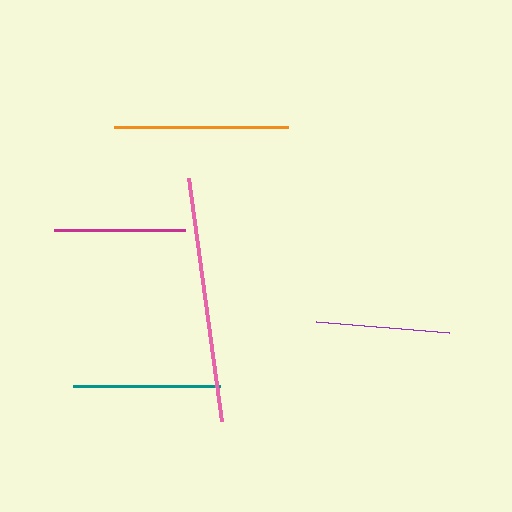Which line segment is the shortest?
The magenta line is the shortest at approximately 131 pixels.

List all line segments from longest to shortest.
From longest to shortest: pink, orange, teal, purple, magenta.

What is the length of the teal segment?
The teal segment is approximately 147 pixels long.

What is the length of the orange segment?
The orange segment is approximately 174 pixels long.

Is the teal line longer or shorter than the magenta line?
The teal line is longer than the magenta line.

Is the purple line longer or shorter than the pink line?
The pink line is longer than the purple line.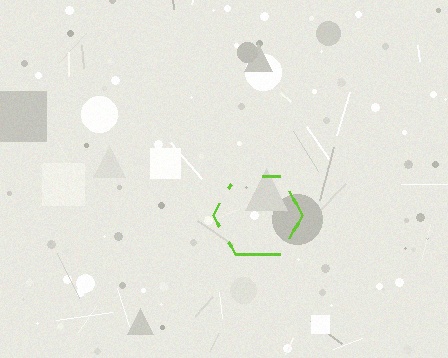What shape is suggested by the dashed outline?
The dashed outline suggests a hexagon.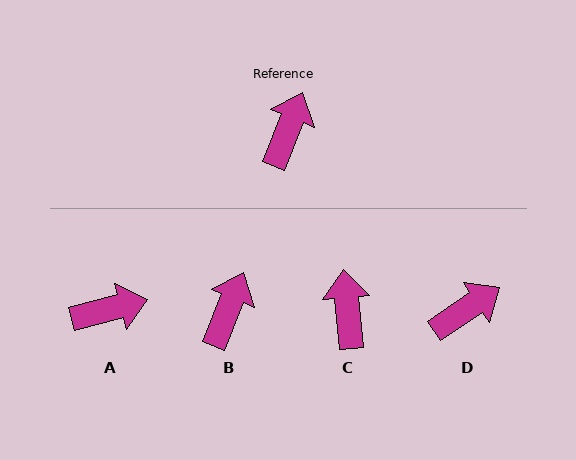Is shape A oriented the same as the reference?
No, it is off by about 53 degrees.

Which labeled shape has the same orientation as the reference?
B.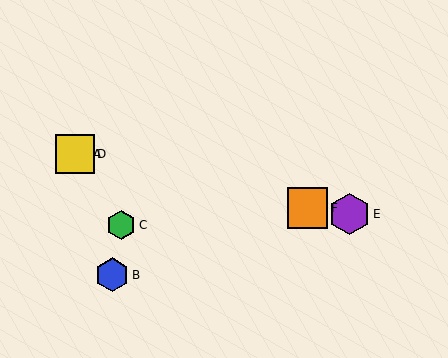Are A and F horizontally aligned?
No, A is at y≈154 and F is at y≈208.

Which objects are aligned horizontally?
Objects A, D are aligned horizontally.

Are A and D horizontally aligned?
Yes, both are at y≈154.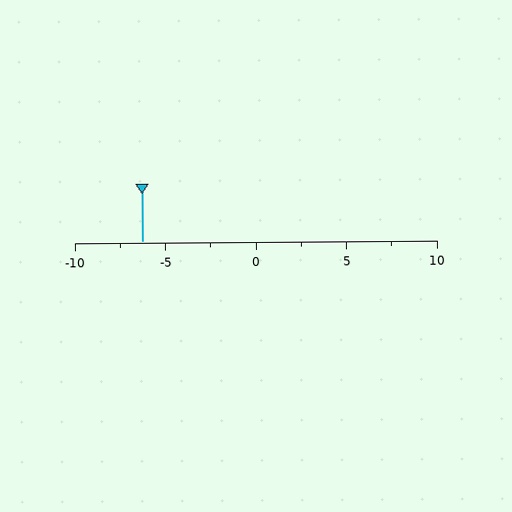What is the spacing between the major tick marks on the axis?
The major ticks are spaced 5 apart.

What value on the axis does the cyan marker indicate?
The marker indicates approximately -6.2.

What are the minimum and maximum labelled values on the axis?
The axis runs from -10 to 10.